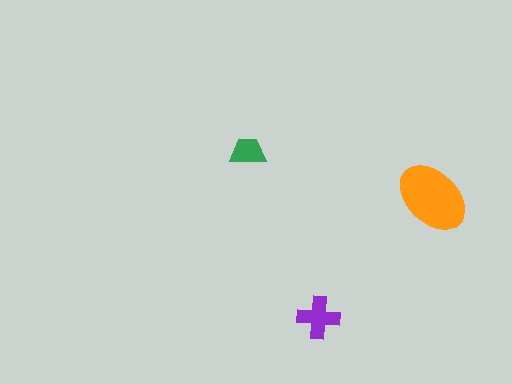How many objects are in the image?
There are 3 objects in the image.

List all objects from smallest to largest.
The green trapezoid, the purple cross, the orange ellipse.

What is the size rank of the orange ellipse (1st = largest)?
1st.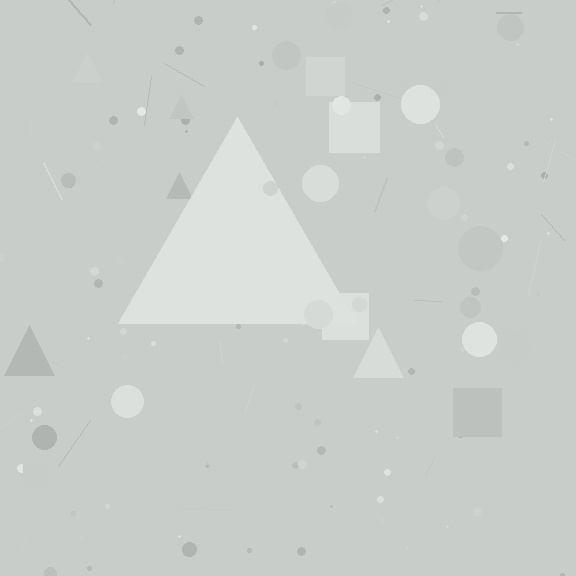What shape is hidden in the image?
A triangle is hidden in the image.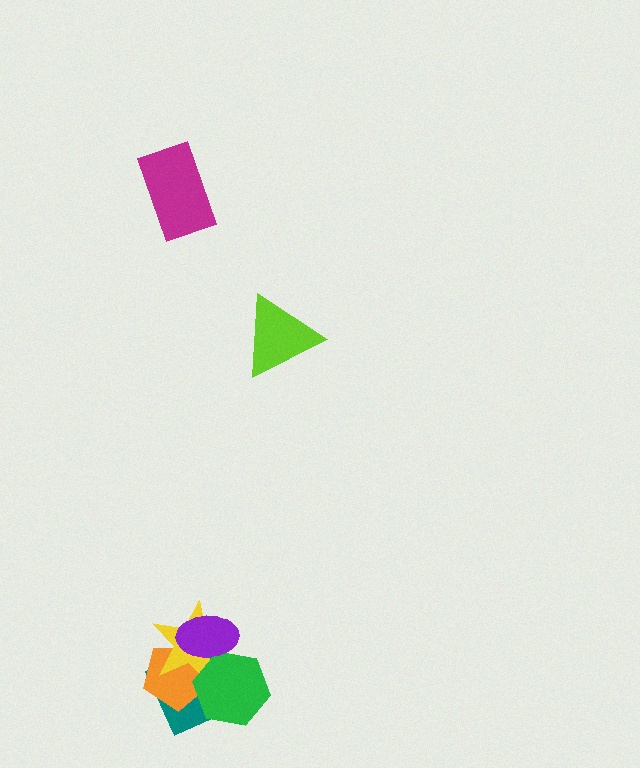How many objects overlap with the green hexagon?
4 objects overlap with the green hexagon.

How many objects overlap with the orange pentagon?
4 objects overlap with the orange pentagon.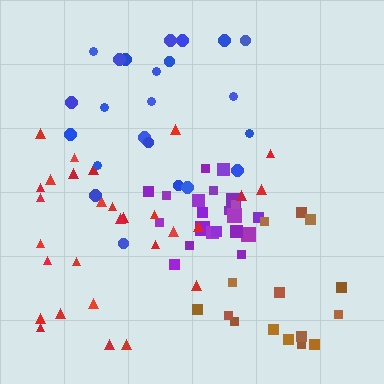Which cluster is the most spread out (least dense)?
Red.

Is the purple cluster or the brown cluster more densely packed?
Purple.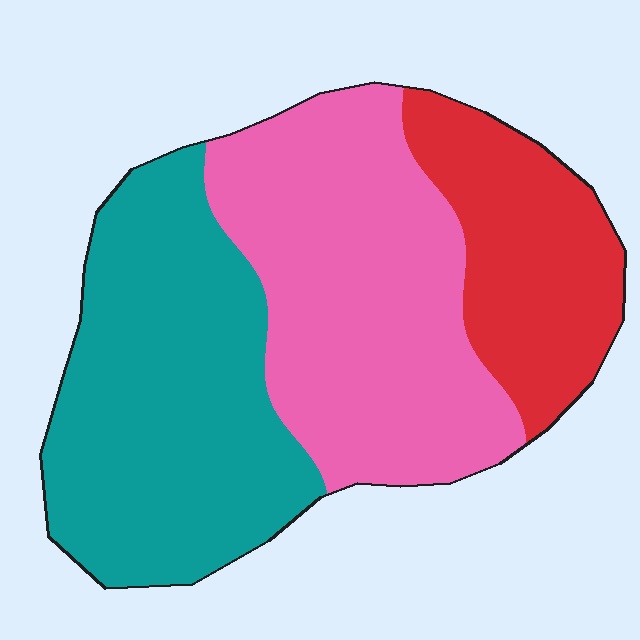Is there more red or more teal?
Teal.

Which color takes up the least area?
Red, at roughly 20%.